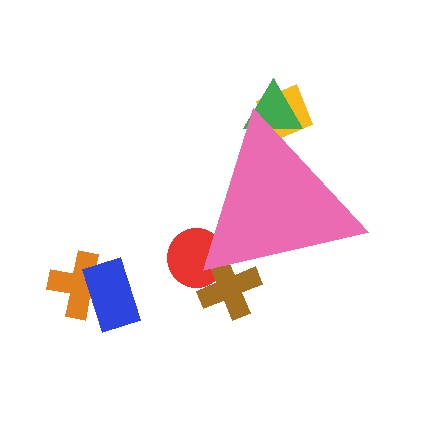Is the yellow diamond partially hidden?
Yes, the yellow diamond is partially hidden behind the pink triangle.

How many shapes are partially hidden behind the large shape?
4 shapes are partially hidden.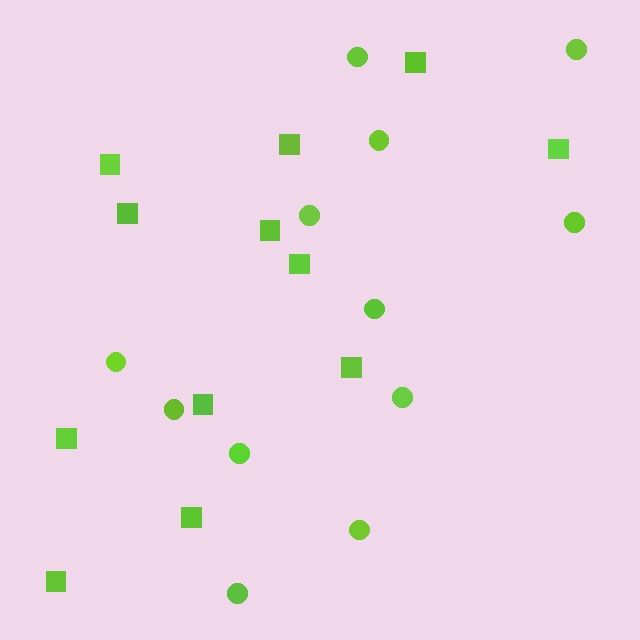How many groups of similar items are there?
There are 2 groups: one group of squares (12) and one group of circles (12).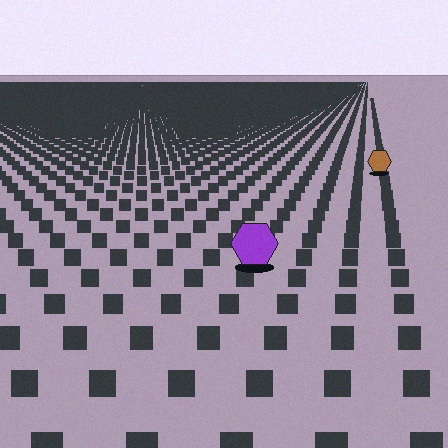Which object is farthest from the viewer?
The brown hexagon is farthest from the viewer. It appears smaller and the ground texture around it is denser.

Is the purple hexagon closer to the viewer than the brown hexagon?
Yes. The purple hexagon is closer — you can tell from the texture gradient: the ground texture is coarser near it.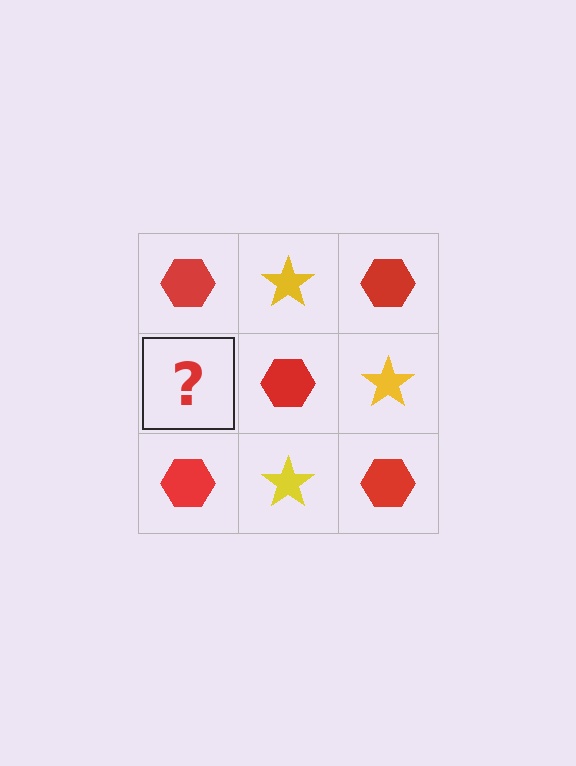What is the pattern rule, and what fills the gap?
The rule is that it alternates red hexagon and yellow star in a checkerboard pattern. The gap should be filled with a yellow star.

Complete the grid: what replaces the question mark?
The question mark should be replaced with a yellow star.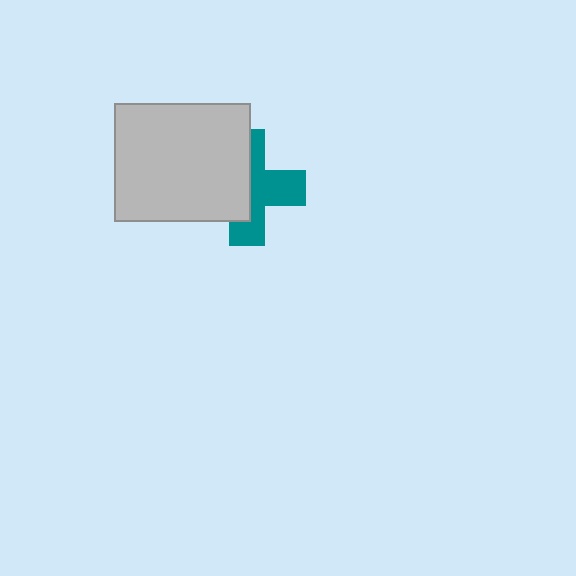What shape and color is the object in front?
The object in front is a light gray rectangle.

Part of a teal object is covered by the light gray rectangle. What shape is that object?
It is a cross.